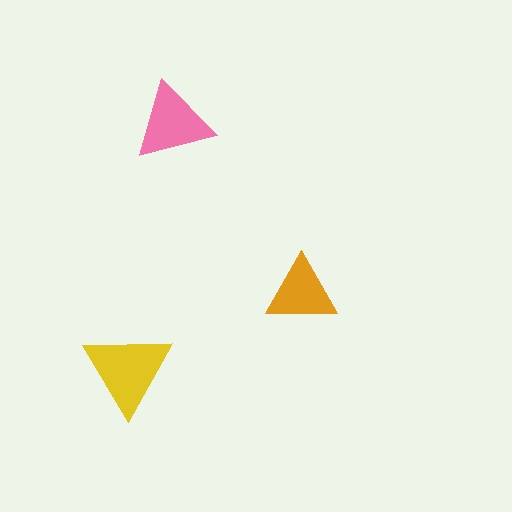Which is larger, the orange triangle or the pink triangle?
The pink one.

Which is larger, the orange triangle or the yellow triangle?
The yellow one.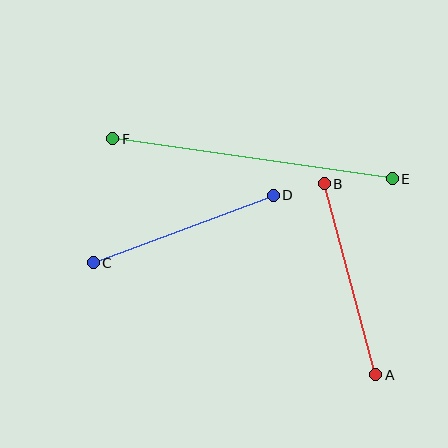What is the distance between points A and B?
The distance is approximately 198 pixels.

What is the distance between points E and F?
The distance is approximately 282 pixels.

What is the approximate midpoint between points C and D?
The midpoint is at approximately (183, 229) pixels.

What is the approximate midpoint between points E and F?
The midpoint is at approximately (252, 159) pixels.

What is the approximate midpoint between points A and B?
The midpoint is at approximately (350, 279) pixels.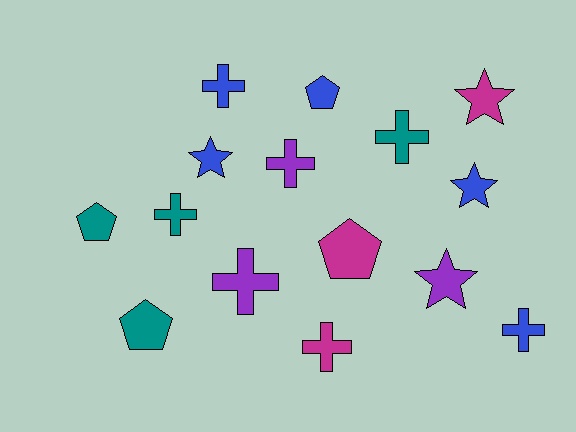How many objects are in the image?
There are 15 objects.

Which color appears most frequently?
Blue, with 5 objects.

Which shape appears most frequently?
Cross, with 7 objects.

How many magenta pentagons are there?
There is 1 magenta pentagon.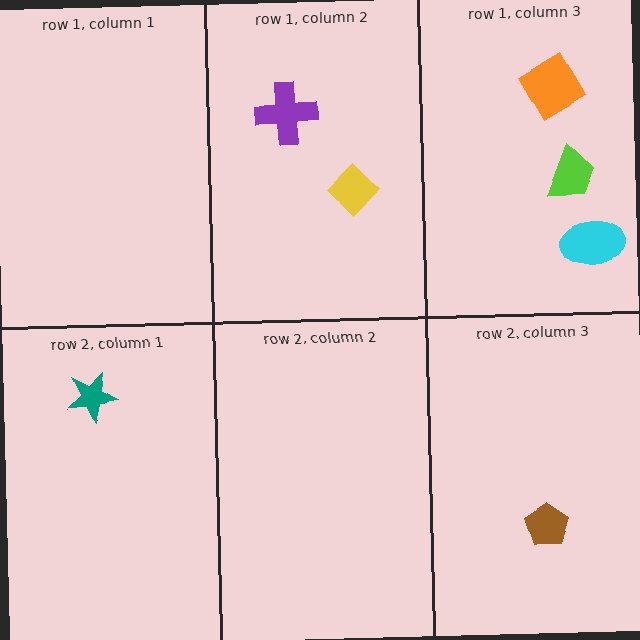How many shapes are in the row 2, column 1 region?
1.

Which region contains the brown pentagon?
The row 2, column 3 region.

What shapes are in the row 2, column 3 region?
The brown pentagon.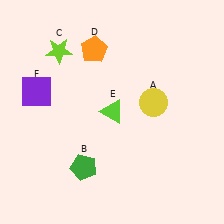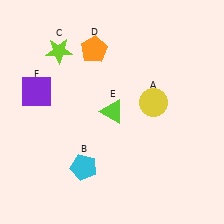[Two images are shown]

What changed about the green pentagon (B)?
In Image 1, B is green. In Image 2, it changed to cyan.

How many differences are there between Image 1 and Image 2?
There is 1 difference between the two images.